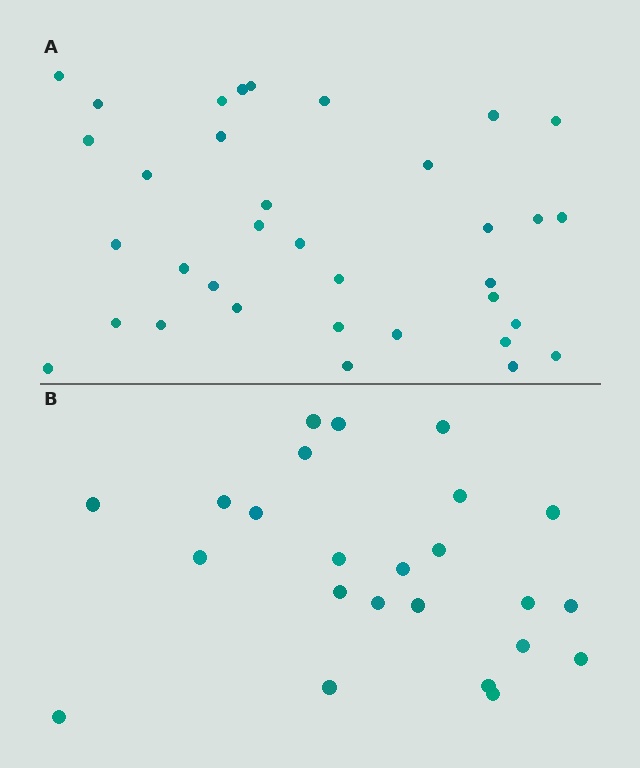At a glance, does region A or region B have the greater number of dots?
Region A (the top region) has more dots.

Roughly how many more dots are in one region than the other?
Region A has roughly 12 or so more dots than region B.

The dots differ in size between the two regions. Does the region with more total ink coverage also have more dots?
No. Region B has more total ink coverage because its dots are larger, but region A actually contains more individual dots. Total area can be misleading — the number of items is what matters here.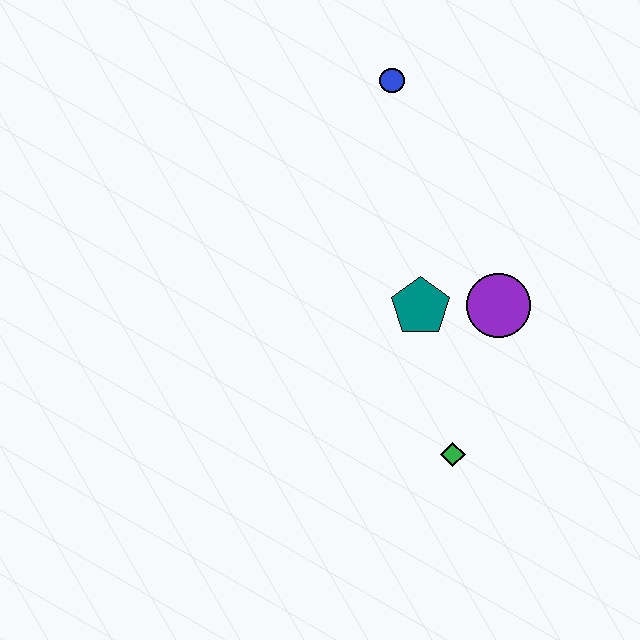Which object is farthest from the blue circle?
The green diamond is farthest from the blue circle.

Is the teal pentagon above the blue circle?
No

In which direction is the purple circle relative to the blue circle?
The purple circle is below the blue circle.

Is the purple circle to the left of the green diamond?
No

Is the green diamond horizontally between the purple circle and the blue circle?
Yes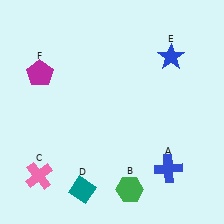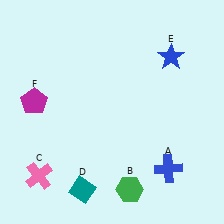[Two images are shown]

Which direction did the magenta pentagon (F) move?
The magenta pentagon (F) moved down.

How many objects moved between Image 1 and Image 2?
1 object moved between the two images.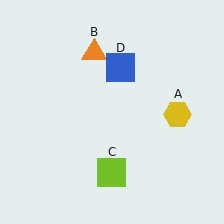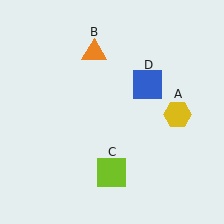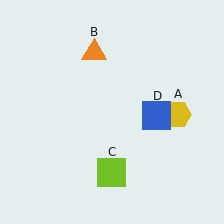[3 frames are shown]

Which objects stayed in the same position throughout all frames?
Yellow hexagon (object A) and orange triangle (object B) and lime square (object C) remained stationary.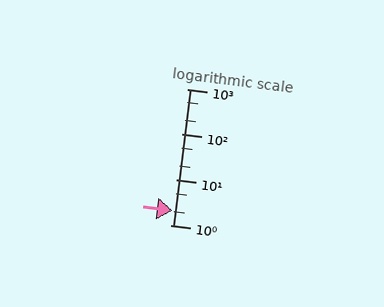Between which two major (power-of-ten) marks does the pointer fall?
The pointer is between 1 and 10.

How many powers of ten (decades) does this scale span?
The scale spans 3 decades, from 1 to 1000.